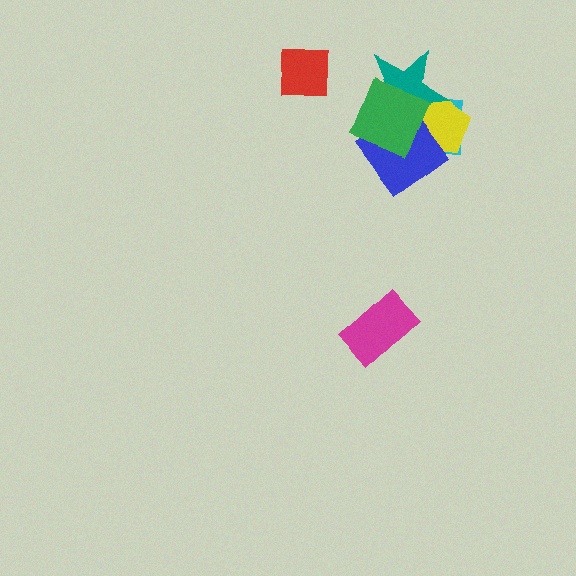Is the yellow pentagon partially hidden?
Yes, it is partially covered by another shape.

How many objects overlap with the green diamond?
4 objects overlap with the green diamond.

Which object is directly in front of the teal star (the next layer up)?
The blue diamond is directly in front of the teal star.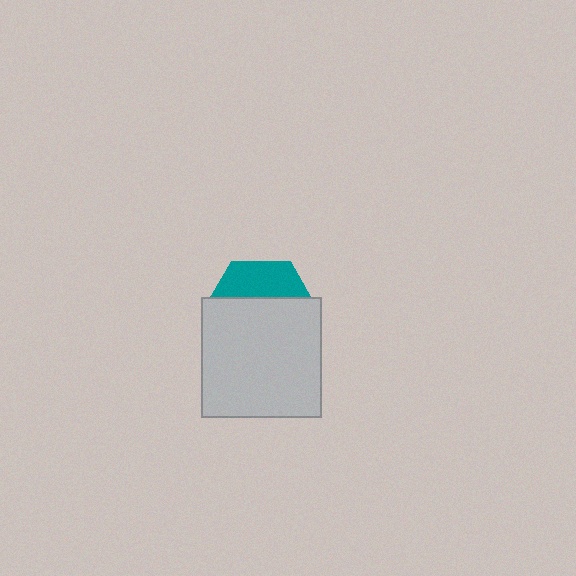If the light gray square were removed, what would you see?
You would see the complete teal hexagon.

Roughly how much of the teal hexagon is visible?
A small part of it is visible (roughly 32%).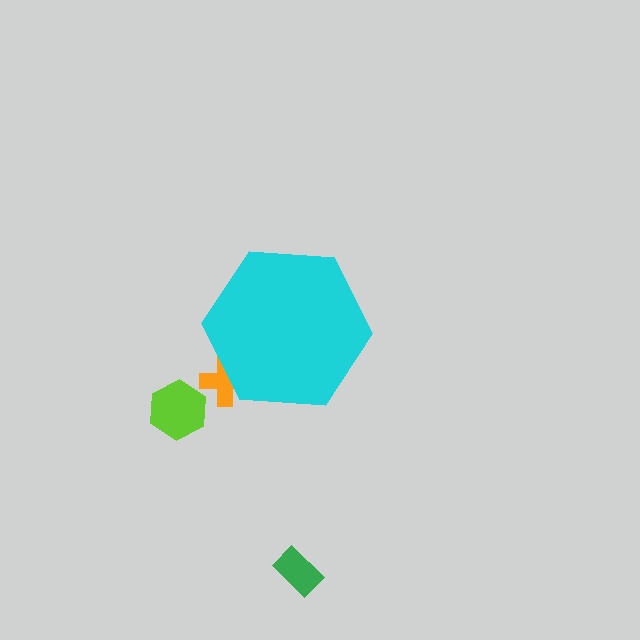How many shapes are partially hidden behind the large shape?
1 shape is partially hidden.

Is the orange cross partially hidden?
Yes, the orange cross is partially hidden behind the cyan hexagon.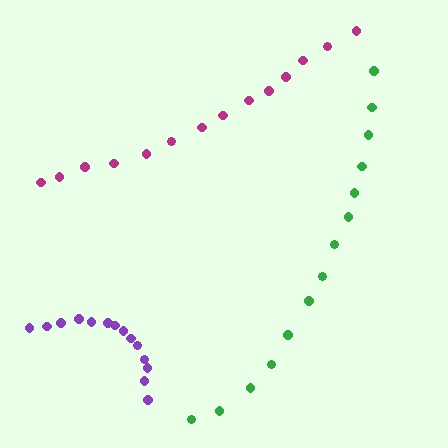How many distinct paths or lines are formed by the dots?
There are 3 distinct paths.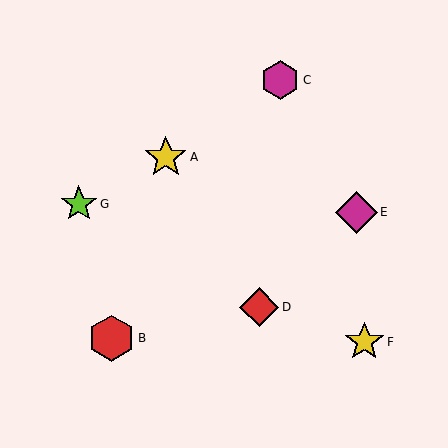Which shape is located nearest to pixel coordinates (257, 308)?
The red diamond (labeled D) at (259, 307) is nearest to that location.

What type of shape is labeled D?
Shape D is a red diamond.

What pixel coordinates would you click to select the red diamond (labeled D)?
Click at (259, 307) to select the red diamond D.